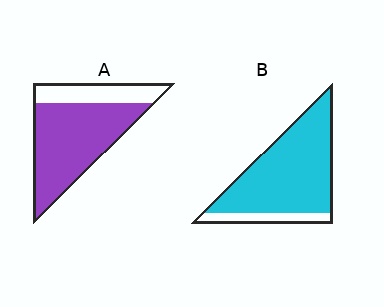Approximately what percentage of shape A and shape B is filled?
A is approximately 75% and B is approximately 85%.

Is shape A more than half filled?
Yes.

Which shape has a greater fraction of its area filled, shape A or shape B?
Shape B.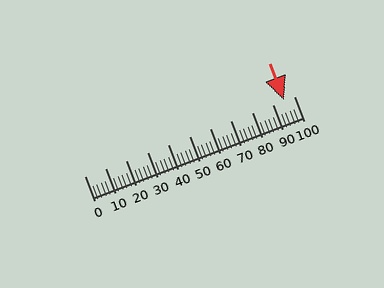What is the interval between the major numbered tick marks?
The major tick marks are spaced 10 units apart.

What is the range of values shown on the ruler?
The ruler shows values from 0 to 100.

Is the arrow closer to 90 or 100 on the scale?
The arrow is closer to 100.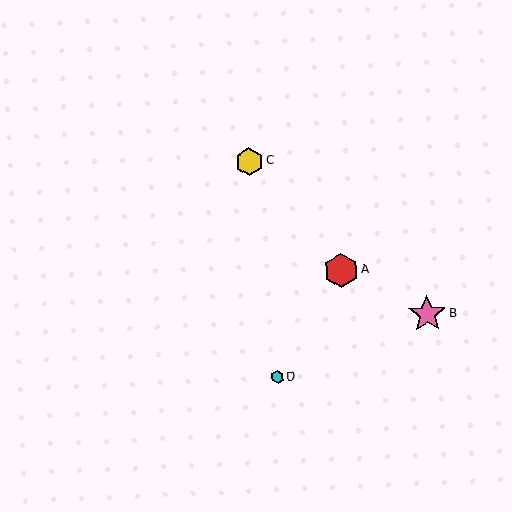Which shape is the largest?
The pink star (labeled B) is the largest.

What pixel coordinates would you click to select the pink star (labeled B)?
Click at (427, 314) to select the pink star B.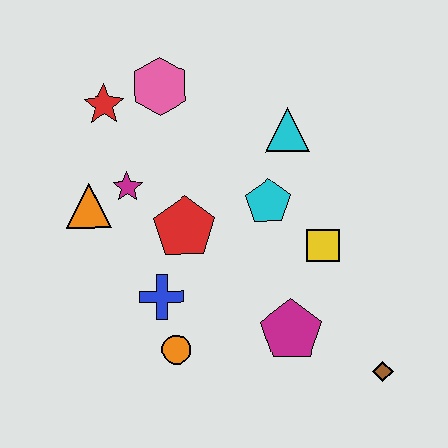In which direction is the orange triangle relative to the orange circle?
The orange triangle is above the orange circle.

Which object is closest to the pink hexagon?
The red star is closest to the pink hexagon.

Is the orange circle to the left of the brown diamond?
Yes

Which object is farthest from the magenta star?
The brown diamond is farthest from the magenta star.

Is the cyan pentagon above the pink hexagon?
No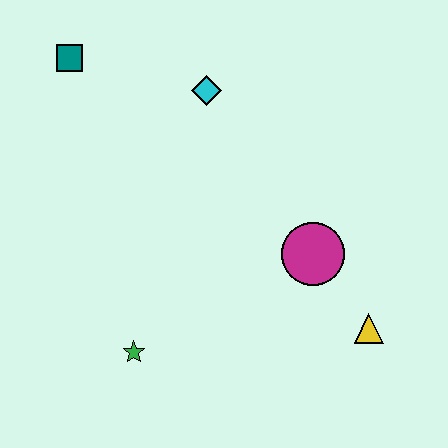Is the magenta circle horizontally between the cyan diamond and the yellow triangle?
Yes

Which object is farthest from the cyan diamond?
The yellow triangle is farthest from the cyan diamond.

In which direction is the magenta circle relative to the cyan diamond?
The magenta circle is below the cyan diamond.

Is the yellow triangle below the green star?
No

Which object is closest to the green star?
The magenta circle is closest to the green star.